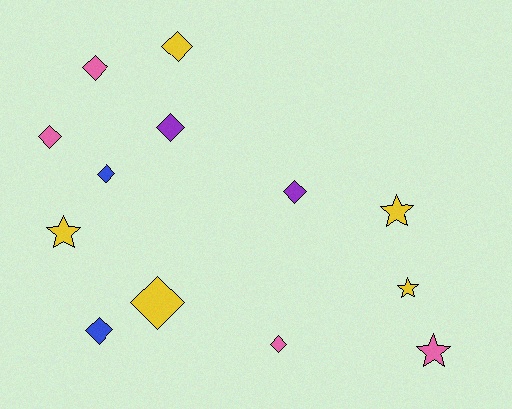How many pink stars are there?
There is 1 pink star.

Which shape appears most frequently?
Diamond, with 9 objects.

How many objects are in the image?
There are 13 objects.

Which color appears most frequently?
Yellow, with 5 objects.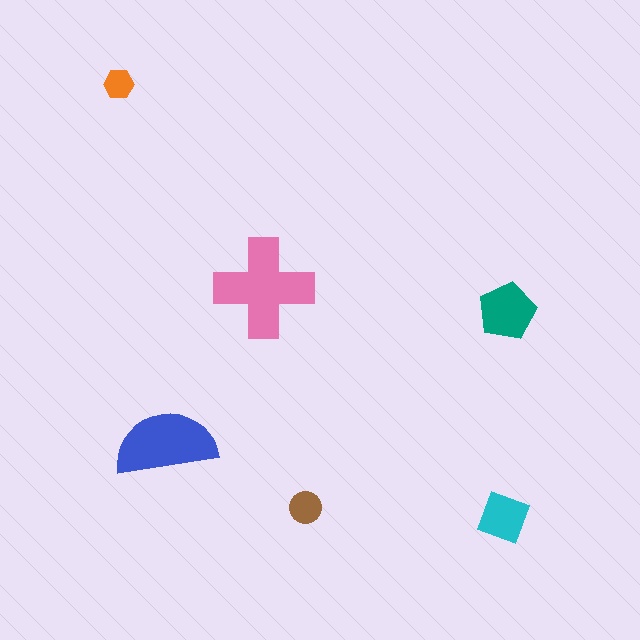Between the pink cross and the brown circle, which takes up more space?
The pink cross.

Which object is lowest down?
The cyan square is bottommost.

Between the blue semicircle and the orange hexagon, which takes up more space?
The blue semicircle.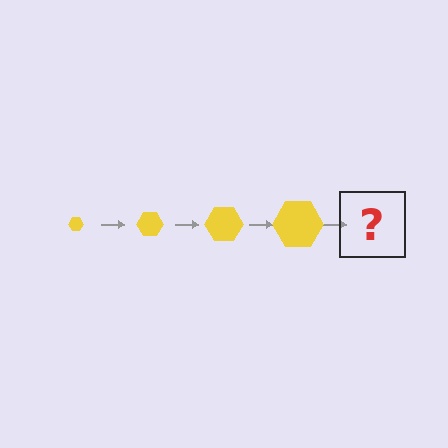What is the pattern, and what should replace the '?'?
The pattern is that the hexagon gets progressively larger each step. The '?' should be a yellow hexagon, larger than the previous one.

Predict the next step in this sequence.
The next step is a yellow hexagon, larger than the previous one.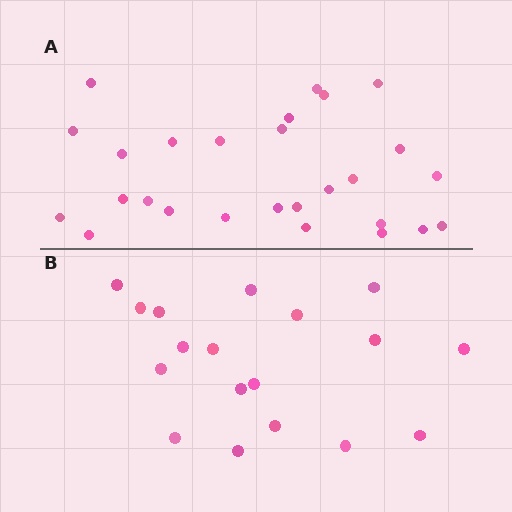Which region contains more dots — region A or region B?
Region A (the top region) has more dots.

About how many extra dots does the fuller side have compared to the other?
Region A has roughly 8 or so more dots than region B.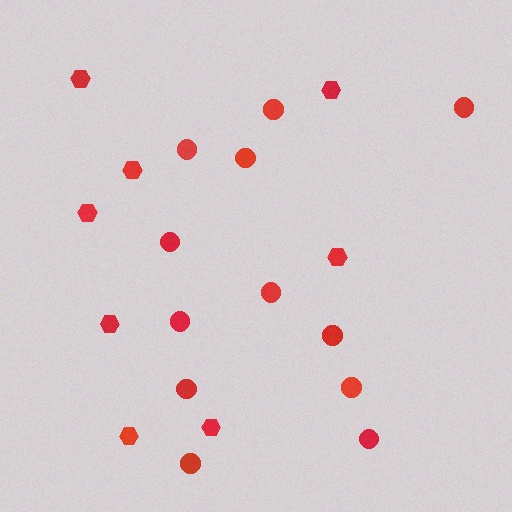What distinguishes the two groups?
There are 2 groups: one group of circles (12) and one group of hexagons (8).